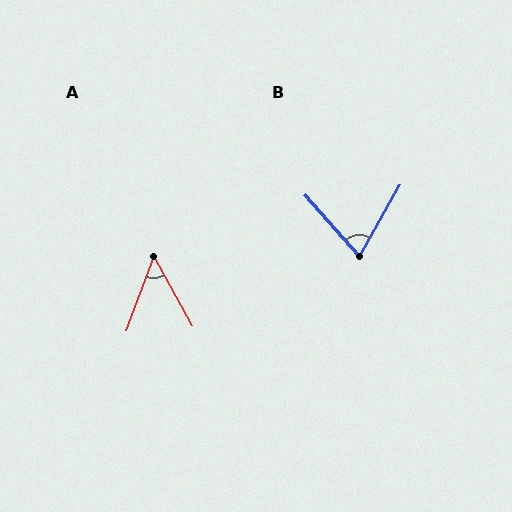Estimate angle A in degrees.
Approximately 49 degrees.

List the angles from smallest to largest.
A (49°), B (71°).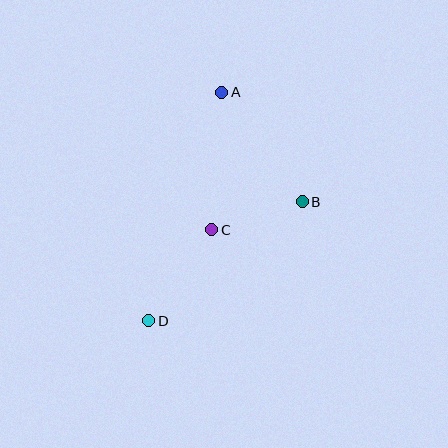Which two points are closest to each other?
Points B and C are closest to each other.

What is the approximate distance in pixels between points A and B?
The distance between A and B is approximately 136 pixels.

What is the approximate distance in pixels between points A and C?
The distance between A and C is approximately 138 pixels.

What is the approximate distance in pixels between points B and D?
The distance between B and D is approximately 194 pixels.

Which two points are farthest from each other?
Points A and D are farthest from each other.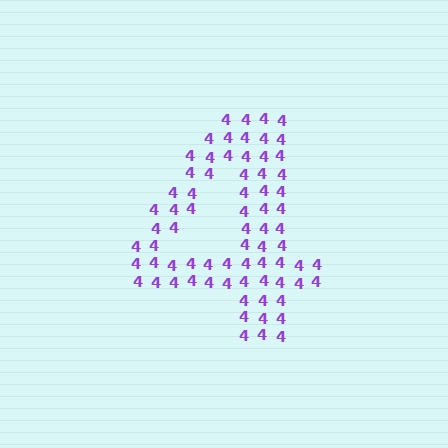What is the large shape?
The large shape is the digit 4.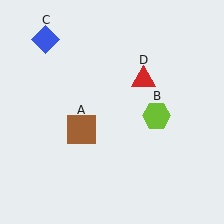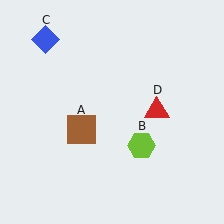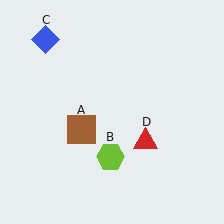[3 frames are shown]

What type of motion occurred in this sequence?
The lime hexagon (object B), red triangle (object D) rotated clockwise around the center of the scene.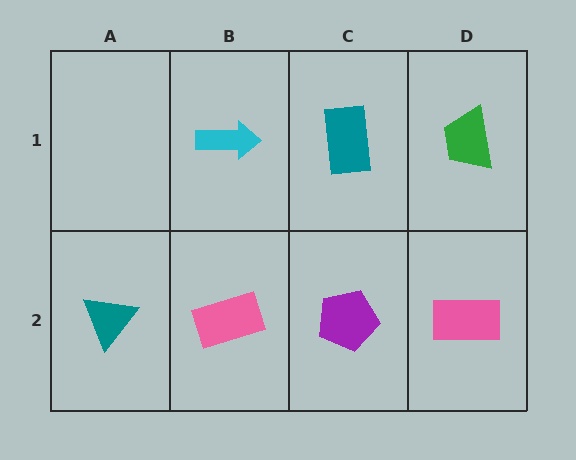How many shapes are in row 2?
4 shapes.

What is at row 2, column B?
A pink rectangle.